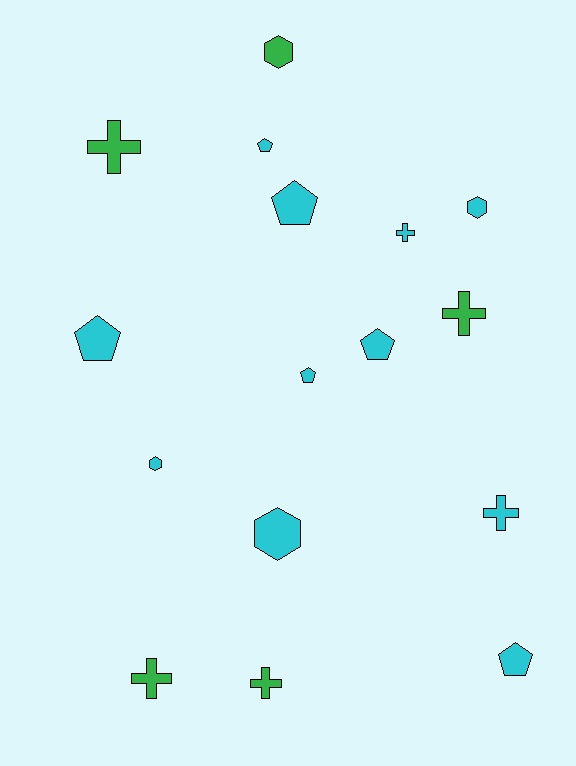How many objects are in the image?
There are 16 objects.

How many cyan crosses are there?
There are 2 cyan crosses.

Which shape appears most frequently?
Pentagon, with 6 objects.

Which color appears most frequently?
Cyan, with 11 objects.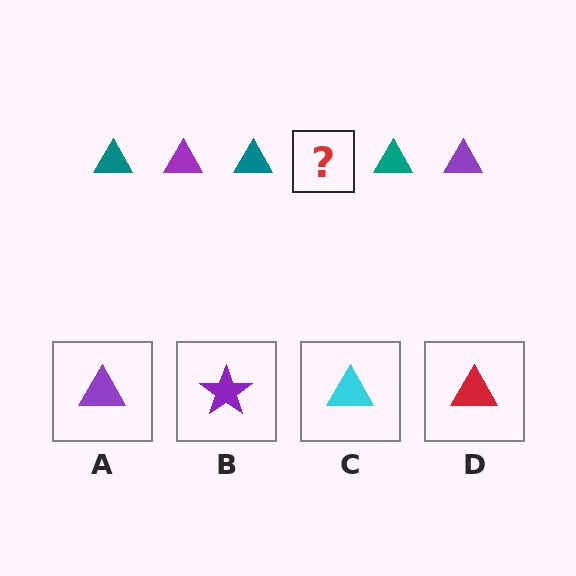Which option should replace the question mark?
Option A.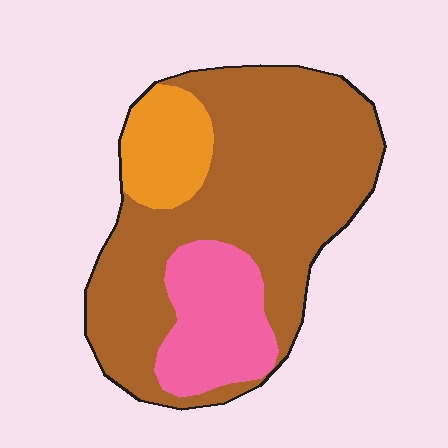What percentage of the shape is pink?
Pink takes up about one fifth (1/5) of the shape.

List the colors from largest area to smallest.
From largest to smallest: brown, pink, orange.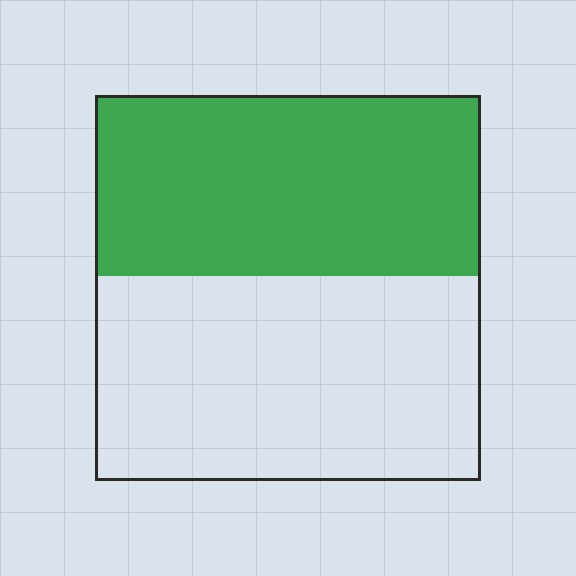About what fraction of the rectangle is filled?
About one half (1/2).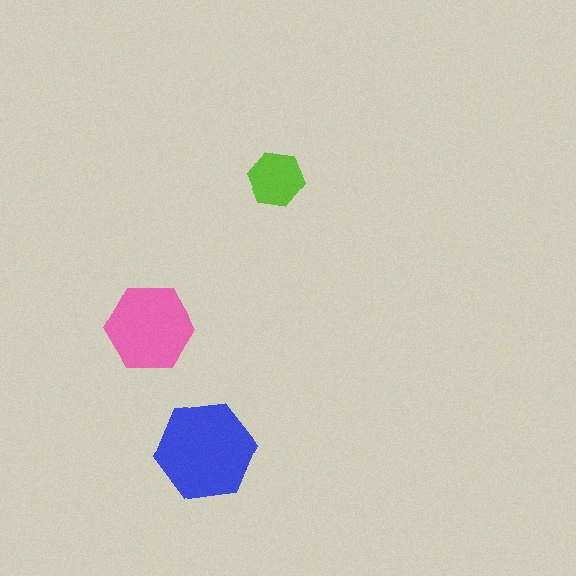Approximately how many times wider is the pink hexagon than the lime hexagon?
About 1.5 times wider.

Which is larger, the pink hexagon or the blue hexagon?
The blue one.